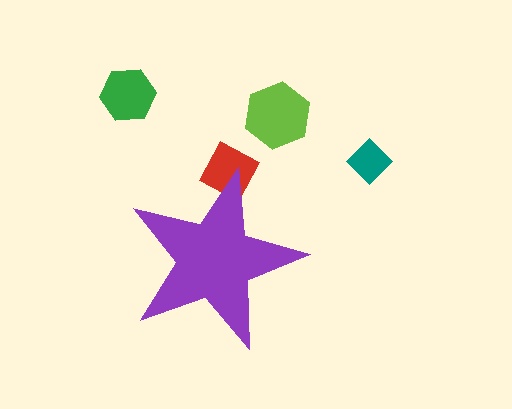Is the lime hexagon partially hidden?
No, the lime hexagon is fully visible.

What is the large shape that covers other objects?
A purple star.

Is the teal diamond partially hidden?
No, the teal diamond is fully visible.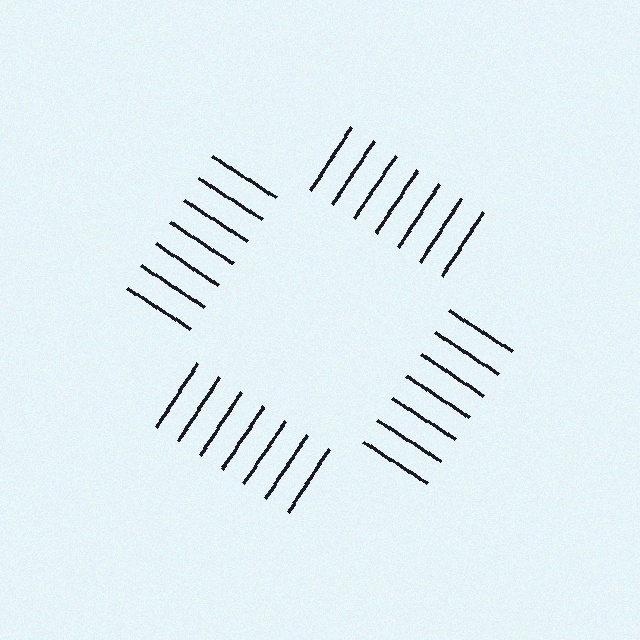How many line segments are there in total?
28 — 7 along each of the 4 edges.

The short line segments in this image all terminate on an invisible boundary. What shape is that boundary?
An illusory square — the line segments terminate on its edges but no continuous stroke is drawn.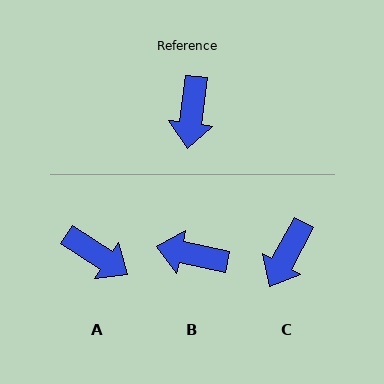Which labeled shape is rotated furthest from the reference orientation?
B, about 95 degrees away.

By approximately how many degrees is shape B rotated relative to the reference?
Approximately 95 degrees clockwise.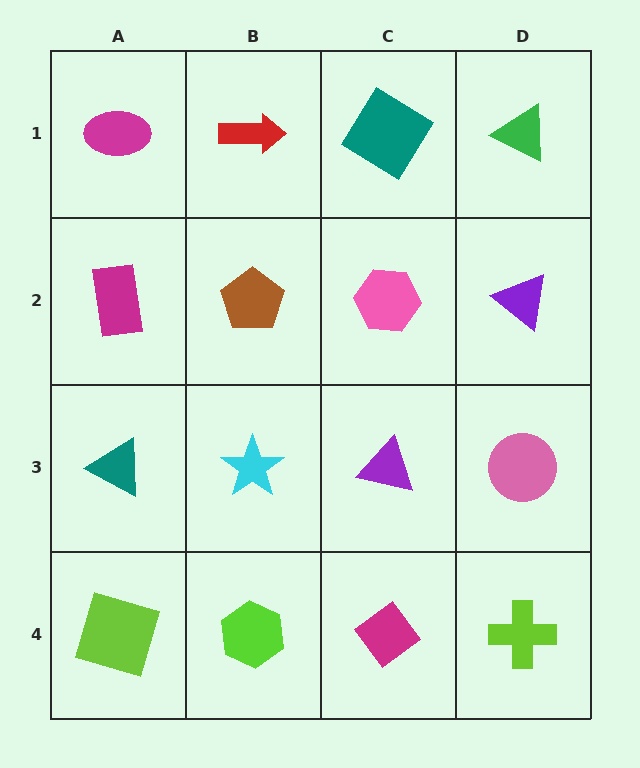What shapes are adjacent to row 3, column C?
A pink hexagon (row 2, column C), a magenta diamond (row 4, column C), a cyan star (row 3, column B), a pink circle (row 3, column D).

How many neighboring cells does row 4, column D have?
2.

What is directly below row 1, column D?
A purple triangle.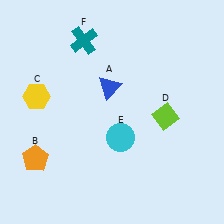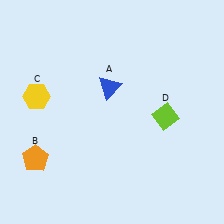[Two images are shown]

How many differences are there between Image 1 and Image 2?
There are 2 differences between the two images.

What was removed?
The cyan circle (E), the teal cross (F) were removed in Image 2.